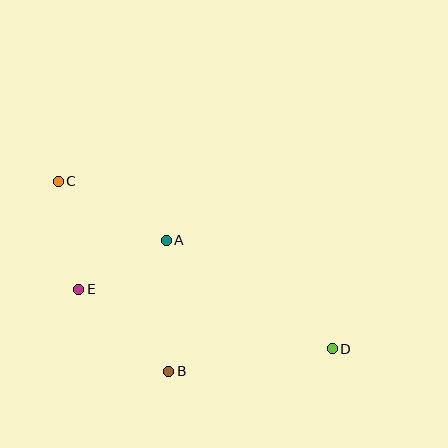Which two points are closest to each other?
Points A and E are closest to each other.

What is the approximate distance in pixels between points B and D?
The distance between B and D is approximately 165 pixels.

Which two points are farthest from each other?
Points C and D are farthest from each other.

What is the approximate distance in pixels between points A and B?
The distance between A and B is approximately 131 pixels.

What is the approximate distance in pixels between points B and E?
The distance between B and E is approximately 122 pixels.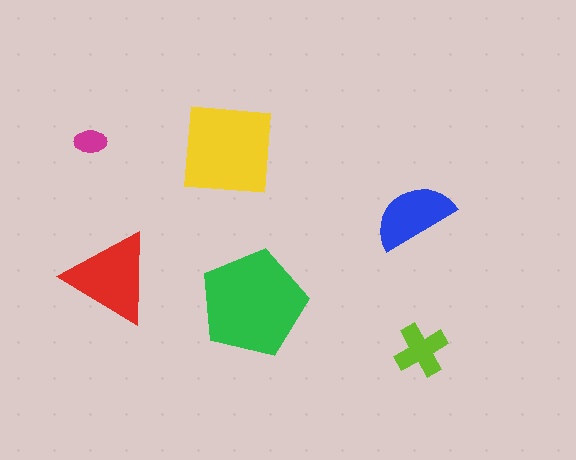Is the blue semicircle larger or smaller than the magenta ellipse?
Larger.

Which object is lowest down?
The lime cross is bottommost.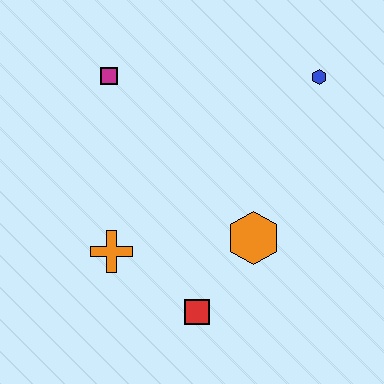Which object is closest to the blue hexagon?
The orange hexagon is closest to the blue hexagon.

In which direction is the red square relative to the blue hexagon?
The red square is below the blue hexagon.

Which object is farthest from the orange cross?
The blue hexagon is farthest from the orange cross.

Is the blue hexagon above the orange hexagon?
Yes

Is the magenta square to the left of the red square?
Yes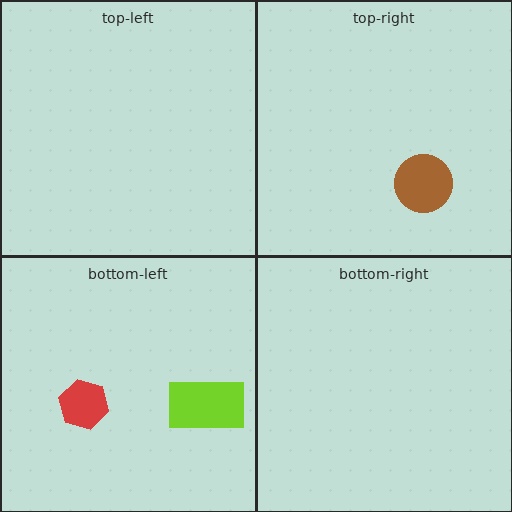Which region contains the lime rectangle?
The bottom-left region.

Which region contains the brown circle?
The top-right region.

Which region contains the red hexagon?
The bottom-left region.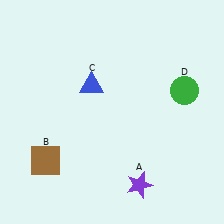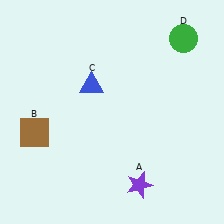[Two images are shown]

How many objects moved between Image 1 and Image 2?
2 objects moved between the two images.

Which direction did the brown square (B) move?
The brown square (B) moved up.